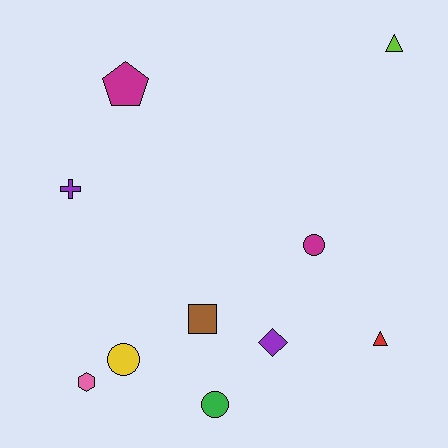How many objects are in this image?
There are 10 objects.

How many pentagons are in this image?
There is 1 pentagon.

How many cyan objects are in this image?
There are no cyan objects.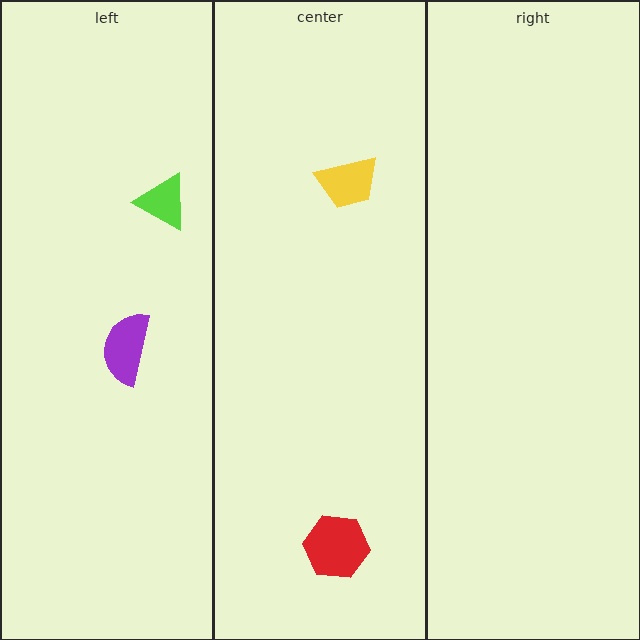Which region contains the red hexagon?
The center region.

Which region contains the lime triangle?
The left region.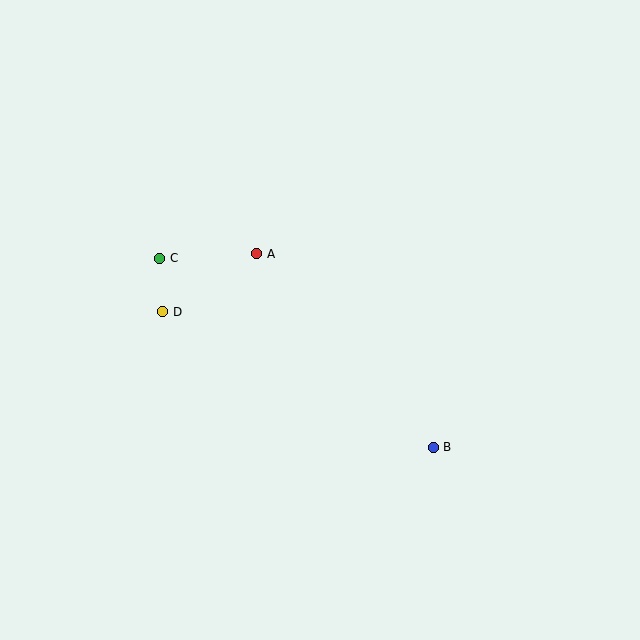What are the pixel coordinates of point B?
Point B is at (433, 447).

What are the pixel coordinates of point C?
Point C is at (160, 258).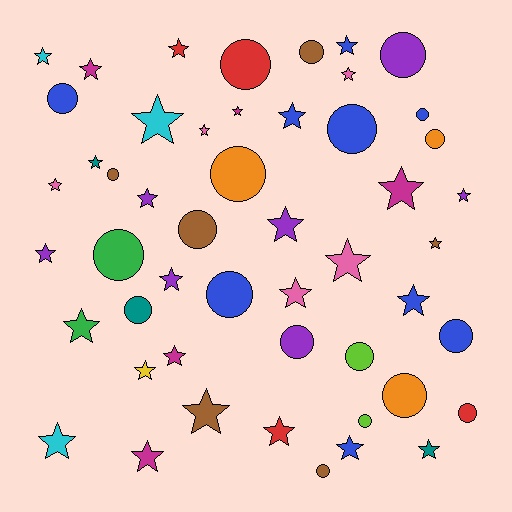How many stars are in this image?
There are 30 stars.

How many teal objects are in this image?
There are 3 teal objects.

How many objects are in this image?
There are 50 objects.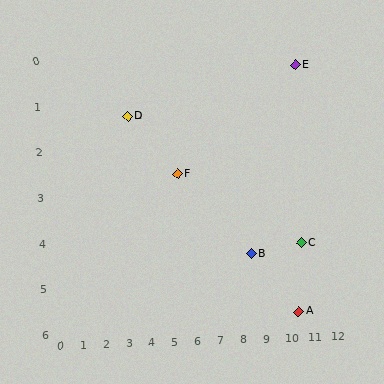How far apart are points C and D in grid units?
Points C and D are about 7.9 grid units apart.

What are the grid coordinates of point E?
Point E is at approximately (10.7, 0.3).